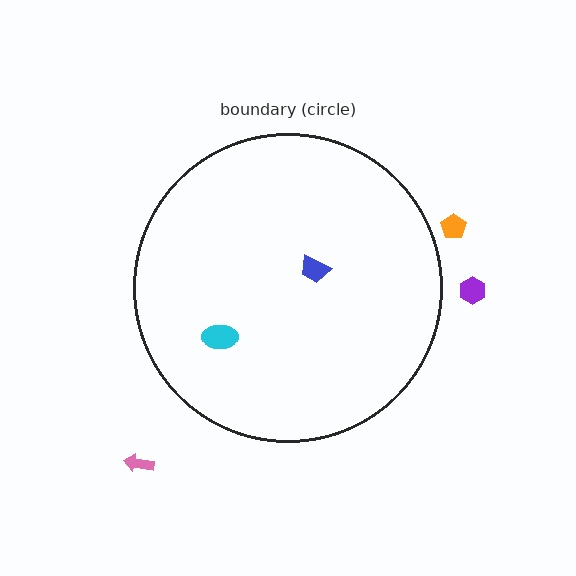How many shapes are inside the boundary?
2 inside, 3 outside.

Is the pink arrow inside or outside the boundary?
Outside.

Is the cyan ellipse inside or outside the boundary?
Inside.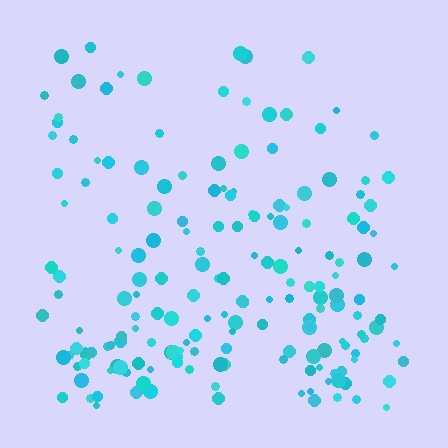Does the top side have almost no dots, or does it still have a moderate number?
Still a moderate number, just noticeably fewer than the bottom.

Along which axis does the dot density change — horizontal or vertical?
Vertical.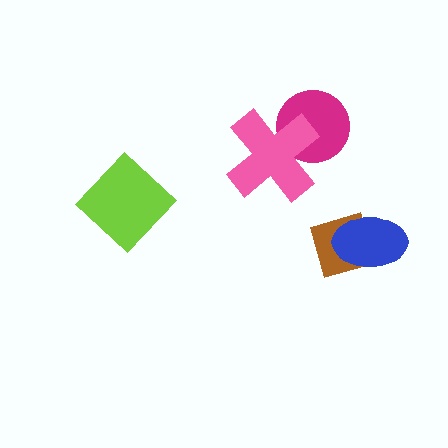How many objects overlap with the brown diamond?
1 object overlaps with the brown diamond.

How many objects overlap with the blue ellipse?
1 object overlaps with the blue ellipse.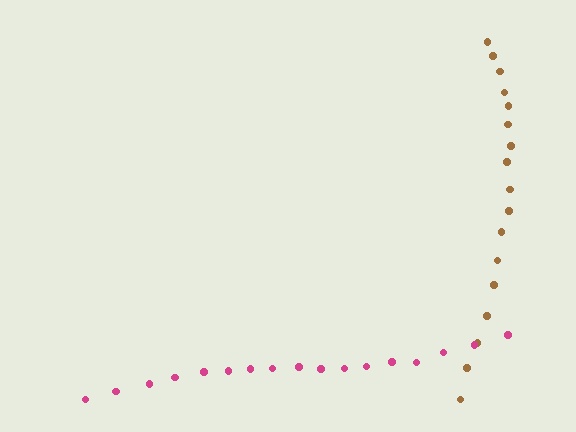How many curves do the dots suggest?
There are 2 distinct paths.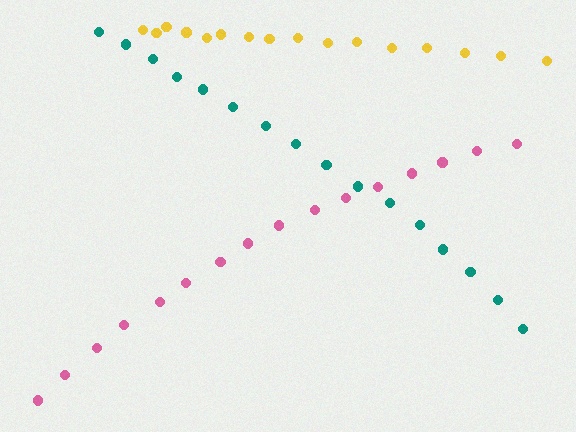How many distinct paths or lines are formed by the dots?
There are 3 distinct paths.